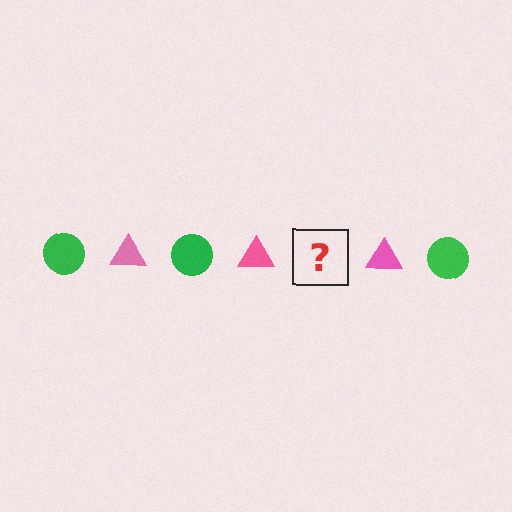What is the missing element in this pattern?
The missing element is a green circle.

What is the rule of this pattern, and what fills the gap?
The rule is that the pattern alternates between green circle and pink triangle. The gap should be filled with a green circle.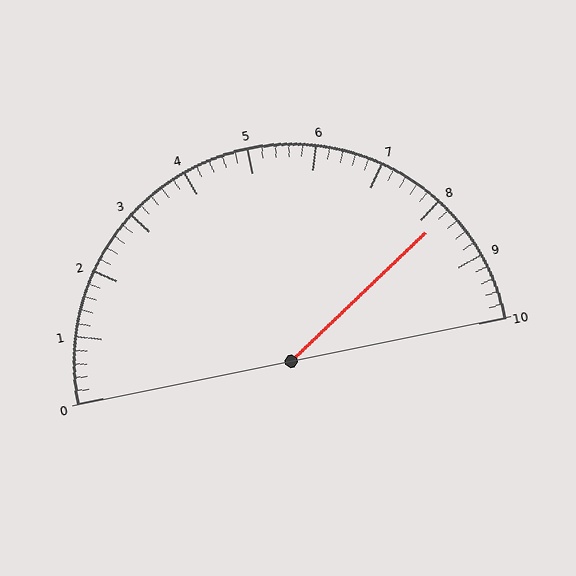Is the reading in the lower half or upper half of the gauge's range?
The reading is in the upper half of the range (0 to 10).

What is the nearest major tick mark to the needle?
The nearest major tick mark is 8.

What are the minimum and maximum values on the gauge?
The gauge ranges from 0 to 10.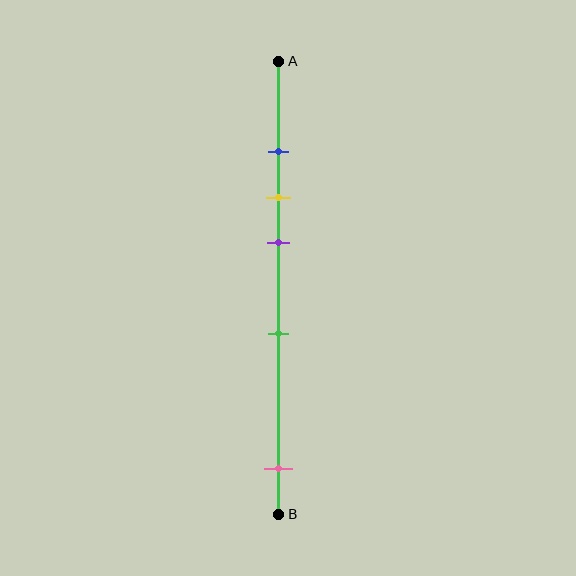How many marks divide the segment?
There are 5 marks dividing the segment.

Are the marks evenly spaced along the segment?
No, the marks are not evenly spaced.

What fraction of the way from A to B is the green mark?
The green mark is approximately 60% (0.6) of the way from A to B.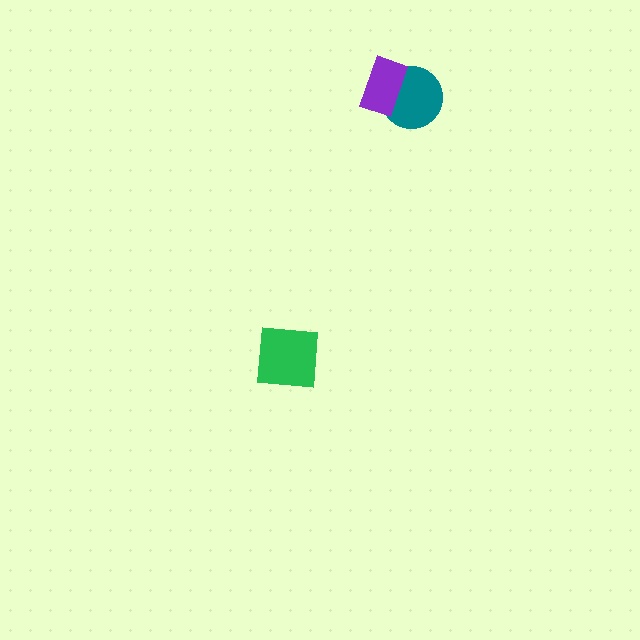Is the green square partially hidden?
No, no other shape covers it.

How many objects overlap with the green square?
0 objects overlap with the green square.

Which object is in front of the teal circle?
The purple rectangle is in front of the teal circle.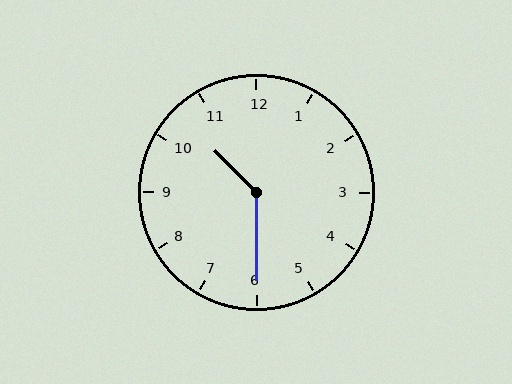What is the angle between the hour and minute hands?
Approximately 135 degrees.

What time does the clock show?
10:30.